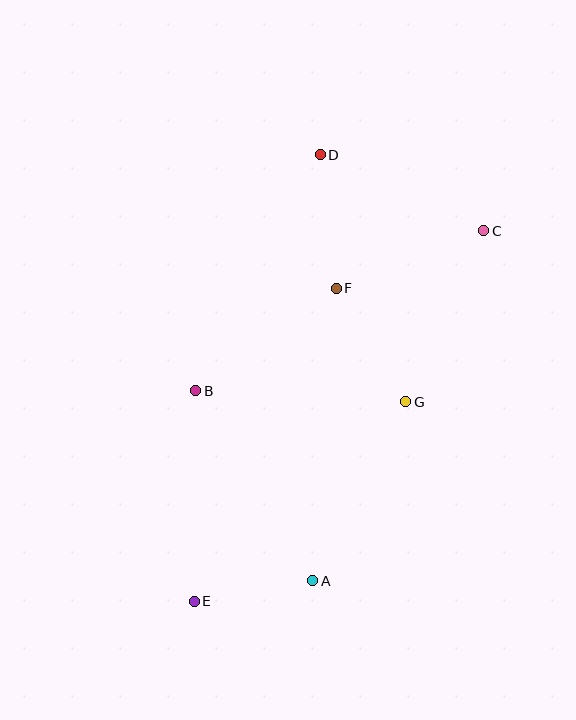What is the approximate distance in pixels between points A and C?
The distance between A and C is approximately 390 pixels.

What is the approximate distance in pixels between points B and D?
The distance between B and D is approximately 267 pixels.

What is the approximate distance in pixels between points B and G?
The distance between B and G is approximately 210 pixels.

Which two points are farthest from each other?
Points C and E are farthest from each other.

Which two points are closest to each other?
Points A and E are closest to each other.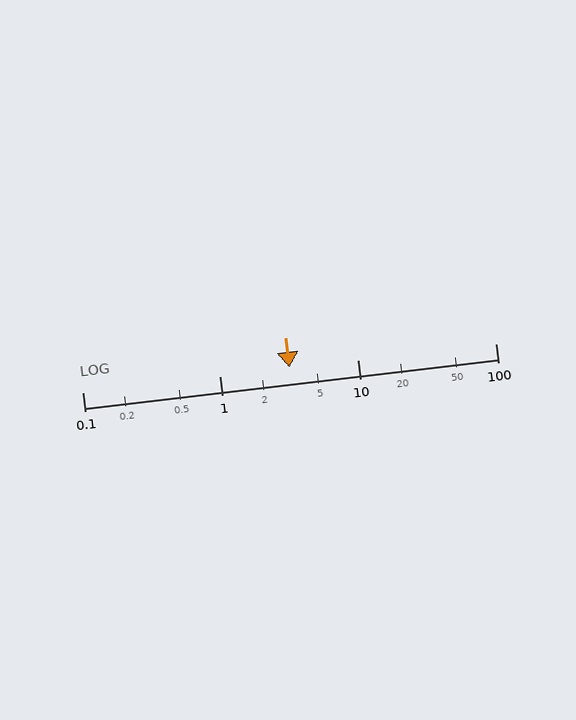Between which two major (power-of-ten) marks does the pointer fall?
The pointer is between 1 and 10.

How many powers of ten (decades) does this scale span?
The scale spans 3 decades, from 0.1 to 100.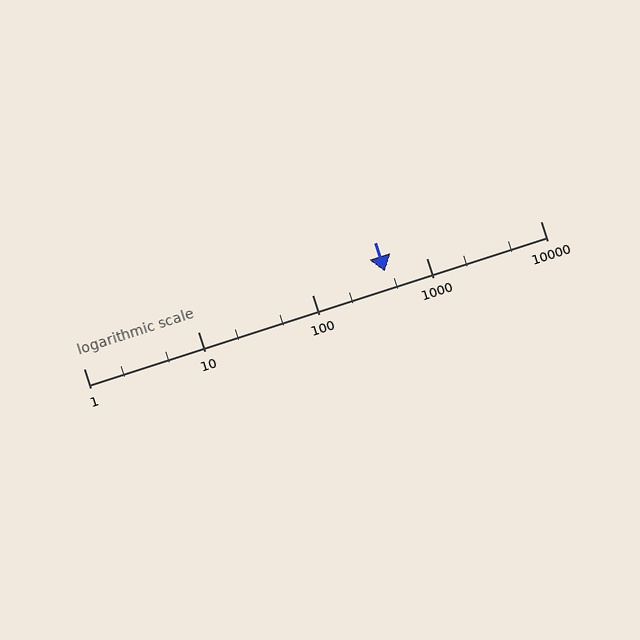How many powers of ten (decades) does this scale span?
The scale spans 4 decades, from 1 to 10000.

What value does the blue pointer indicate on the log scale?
The pointer indicates approximately 430.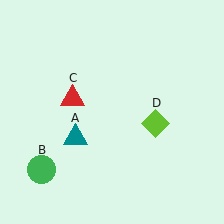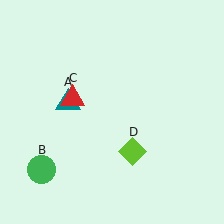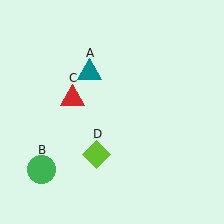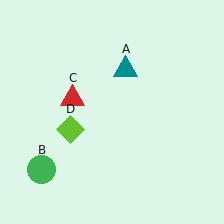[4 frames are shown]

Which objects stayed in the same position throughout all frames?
Green circle (object B) and red triangle (object C) remained stationary.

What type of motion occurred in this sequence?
The teal triangle (object A), lime diamond (object D) rotated clockwise around the center of the scene.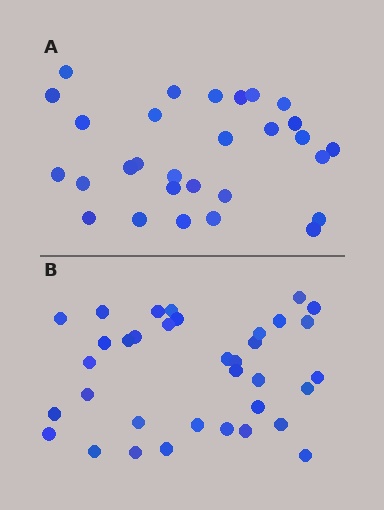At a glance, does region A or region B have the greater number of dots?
Region B (the bottom region) has more dots.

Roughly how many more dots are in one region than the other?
Region B has about 6 more dots than region A.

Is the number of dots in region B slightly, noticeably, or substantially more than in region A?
Region B has only slightly more — the two regions are fairly close. The ratio is roughly 1.2 to 1.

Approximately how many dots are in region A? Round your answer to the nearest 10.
About 30 dots. (The exact count is 29, which rounds to 30.)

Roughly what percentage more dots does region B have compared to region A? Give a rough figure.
About 20% more.